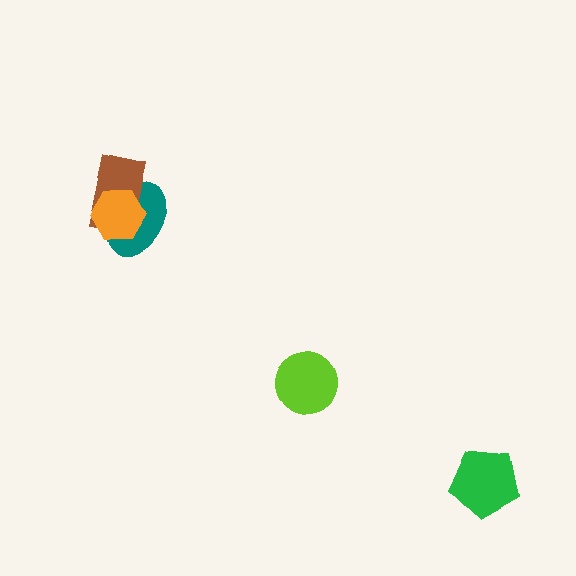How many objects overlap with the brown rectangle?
2 objects overlap with the brown rectangle.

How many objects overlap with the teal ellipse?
2 objects overlap with the teal ellipse.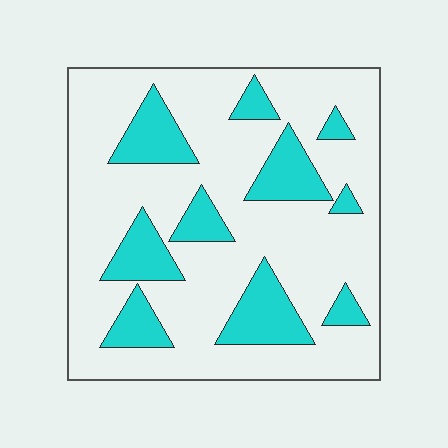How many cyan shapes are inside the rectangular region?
10.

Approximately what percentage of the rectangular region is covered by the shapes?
Approximately 25%.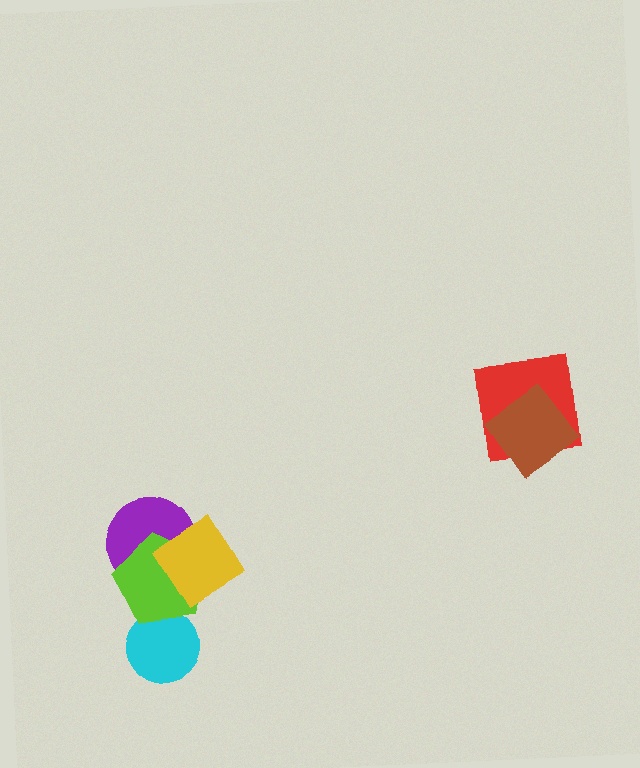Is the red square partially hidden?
Yes, it is partially covered by another shape.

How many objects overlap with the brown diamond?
1 object overlaps with the brown diamond.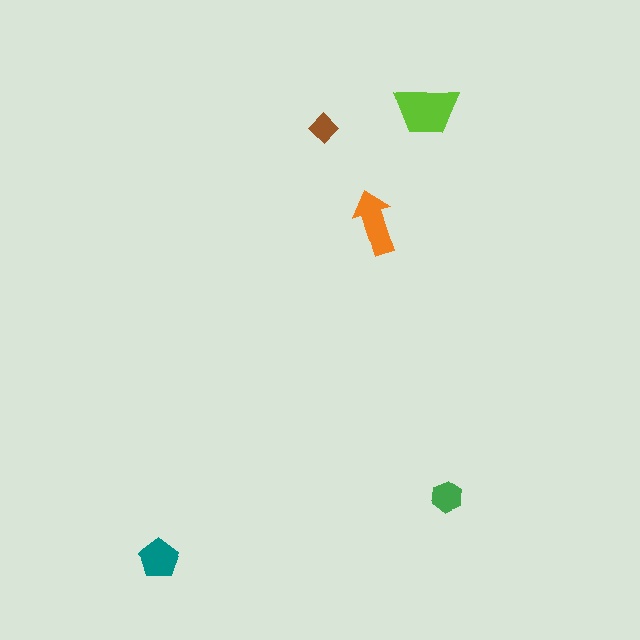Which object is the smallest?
The brown diamond.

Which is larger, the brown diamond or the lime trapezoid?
The lime trapezoid.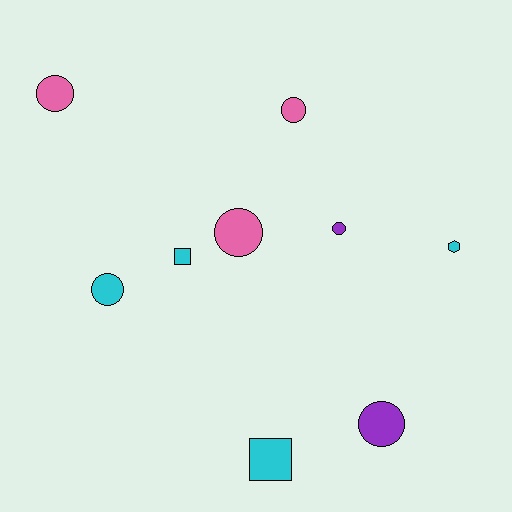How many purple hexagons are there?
There are no purple hexagons.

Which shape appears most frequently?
Circle, with 6 objects.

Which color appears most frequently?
Cyan, with 4 objects.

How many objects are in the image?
There are 9 objects.